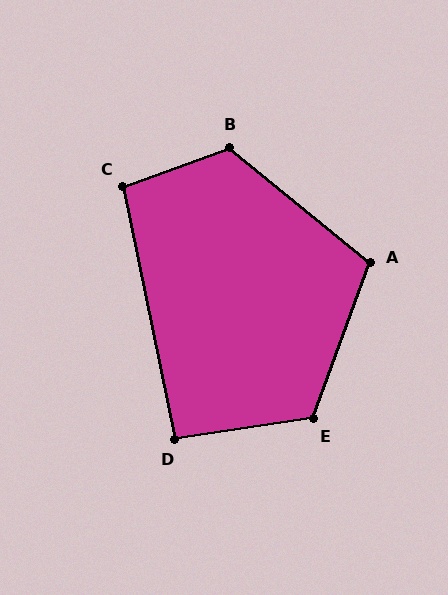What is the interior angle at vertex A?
Approximately 109 degrees (obtuse).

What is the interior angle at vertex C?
Approximately 99 degrees (obtuse).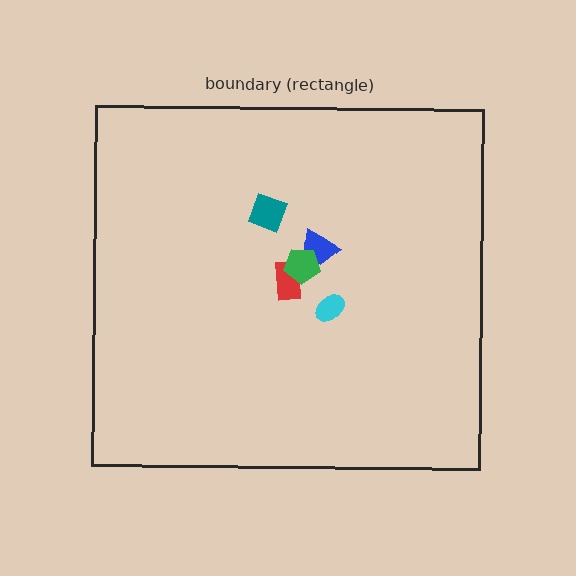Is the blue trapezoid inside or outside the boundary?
Inside.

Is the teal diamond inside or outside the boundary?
Inside.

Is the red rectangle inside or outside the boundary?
Inside.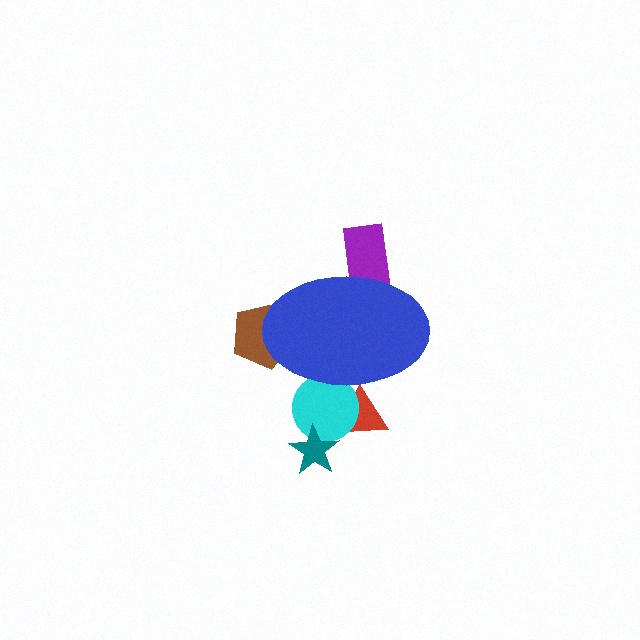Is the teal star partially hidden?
No, the teal star is fully visible.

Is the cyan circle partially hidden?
Yes, the cyan circle is partially hidden behind the blue ellipse.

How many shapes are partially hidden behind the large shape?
4 shapes are partially hidden.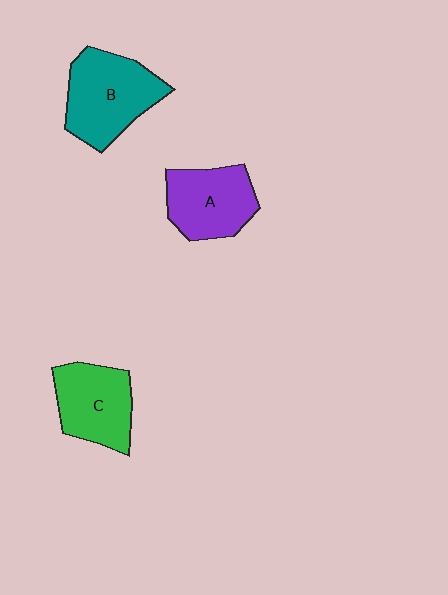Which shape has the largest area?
Shape B (teal).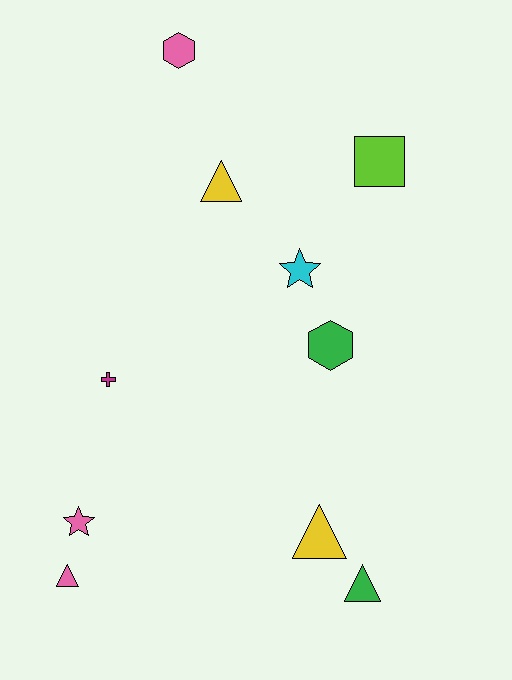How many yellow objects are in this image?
There are 2 yellow objects.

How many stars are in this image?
There are 2 stars.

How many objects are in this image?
There are 10 objects.